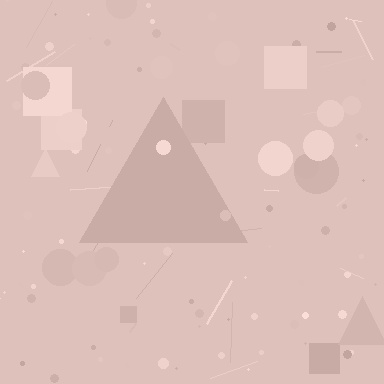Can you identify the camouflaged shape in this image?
The camouflaged shape is a triangle.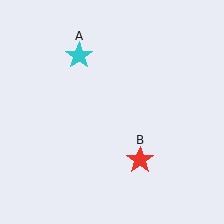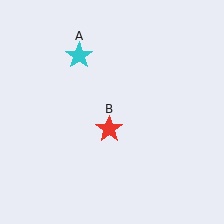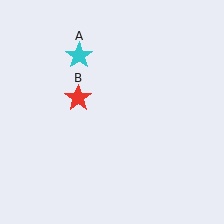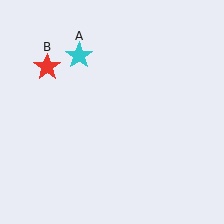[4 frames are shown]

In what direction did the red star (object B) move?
The red star (object B) moved up and to the left.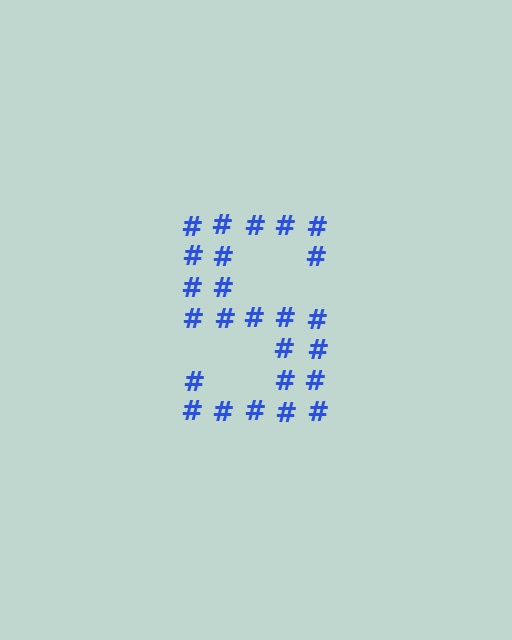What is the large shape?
The large shape is the letter S.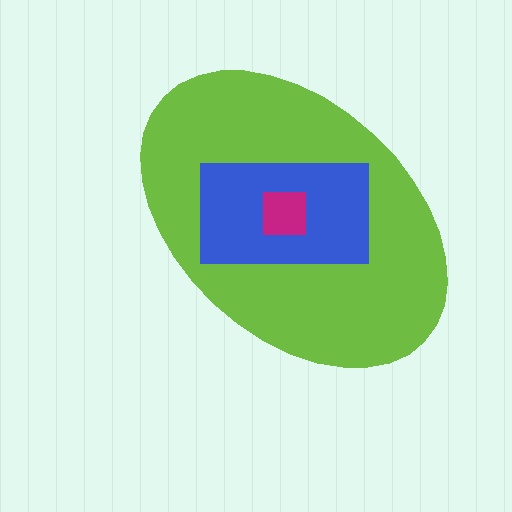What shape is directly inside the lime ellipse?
The blue rectangle.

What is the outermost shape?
The lime ellipse.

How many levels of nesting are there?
3.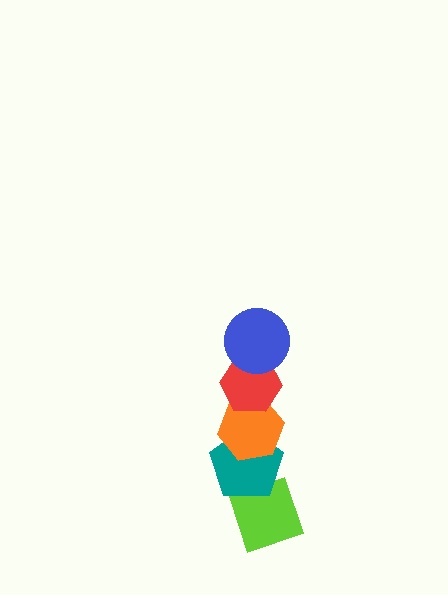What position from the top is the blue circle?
The blue circle is 1st from the top.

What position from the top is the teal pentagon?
The teal pentagon is 4th from the top.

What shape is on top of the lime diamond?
The teal pentagon is on top of the lime diamond.